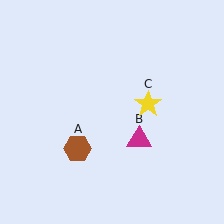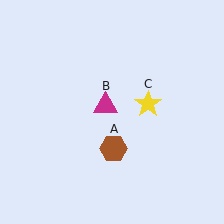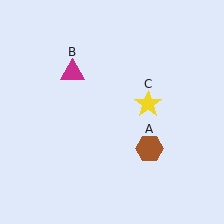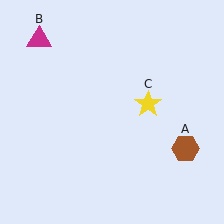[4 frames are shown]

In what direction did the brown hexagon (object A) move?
The brown hexagon (object A) moved right.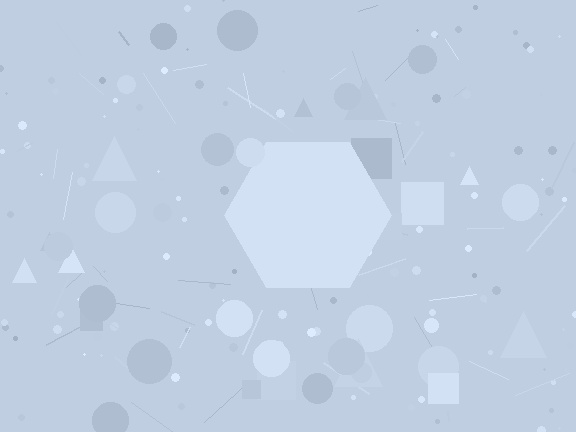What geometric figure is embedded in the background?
A hexagon is embedded in the background.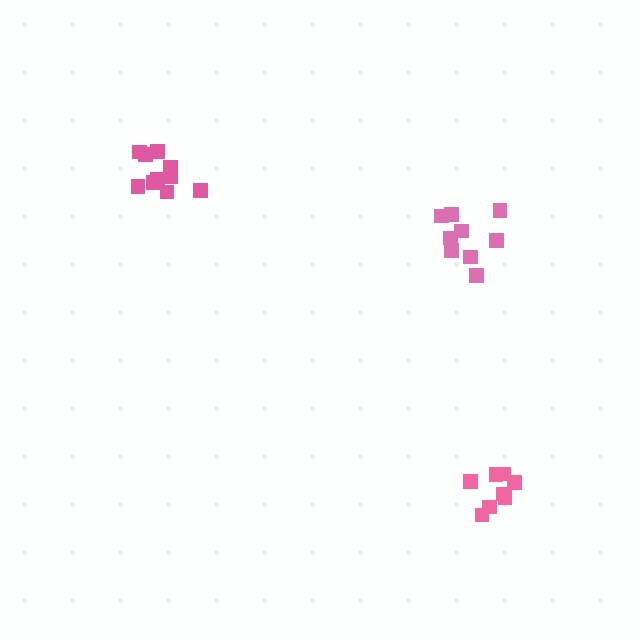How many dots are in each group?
Group 1: 10 dots, Group 2: 9 dots, Group 3: 8 dots (27 total).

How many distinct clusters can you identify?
There are 3 distinct clusters.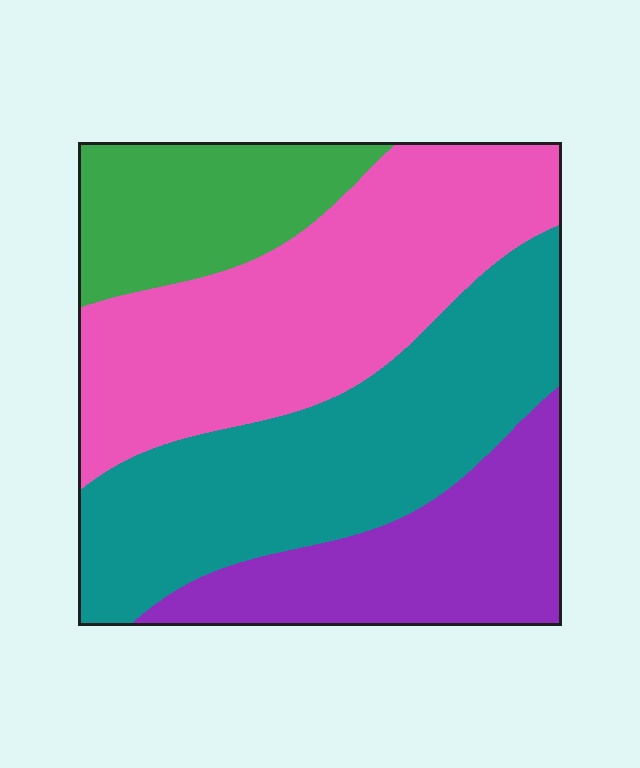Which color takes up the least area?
Green, at roughly 15%.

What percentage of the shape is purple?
Purple takes up less than a quarter of the shape.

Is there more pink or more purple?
Pink.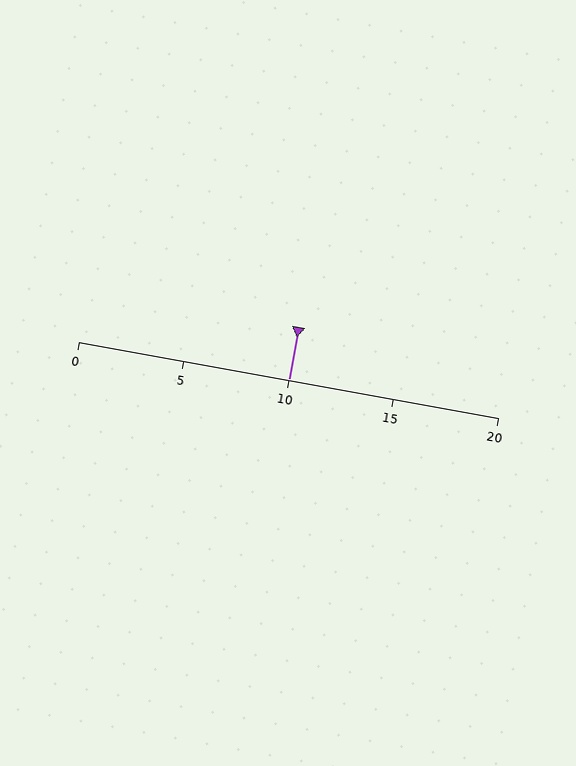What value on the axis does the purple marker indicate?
The marker indicates approximately 10.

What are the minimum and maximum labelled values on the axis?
The axis runs from 0 to 20.